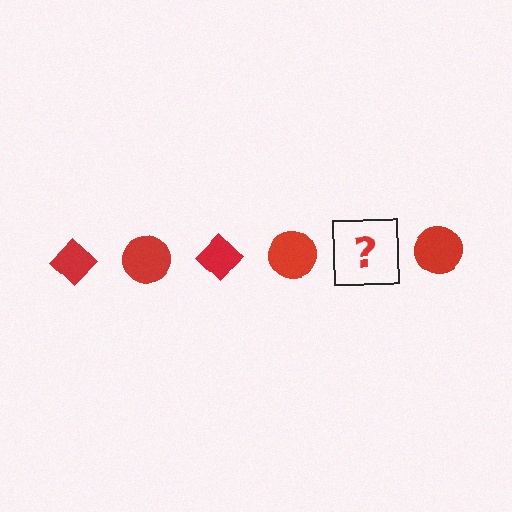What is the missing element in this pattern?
The missing element is a red diamond.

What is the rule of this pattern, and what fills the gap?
The rule is that the pattern cycles through diamond, circle shapes in red. The gap should be filled with a red diamond.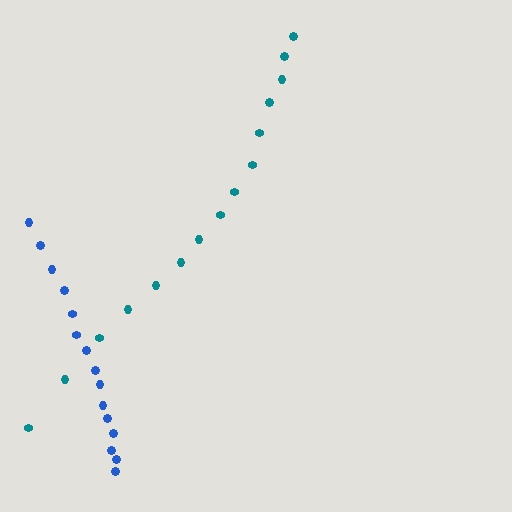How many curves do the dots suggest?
There are 2 distinct paths.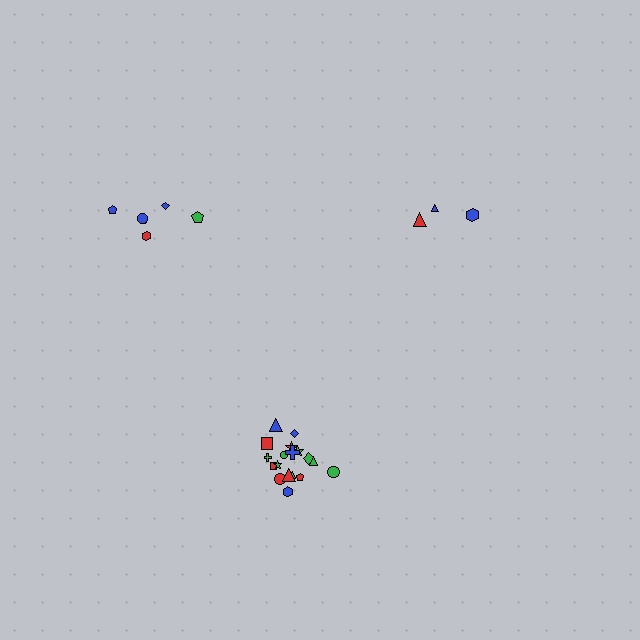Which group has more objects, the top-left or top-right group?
The top-left group.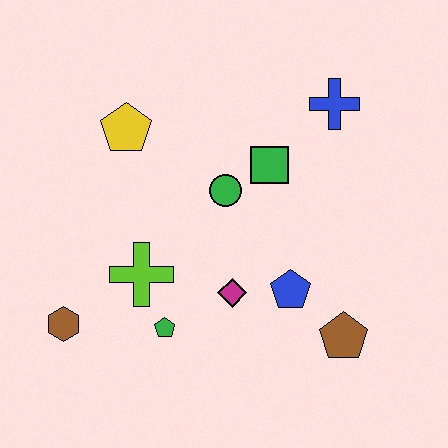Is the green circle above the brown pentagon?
Yes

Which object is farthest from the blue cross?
The brown hexagon is farthest from the blue cross.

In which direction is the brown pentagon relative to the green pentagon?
The brown pentagon is to the right of the green pentagon.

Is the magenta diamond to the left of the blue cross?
Yes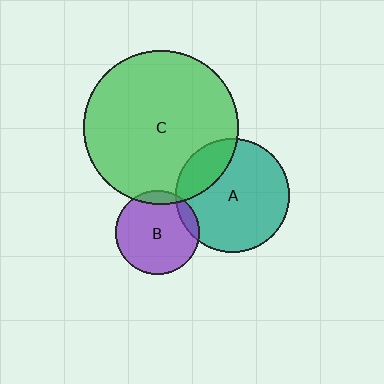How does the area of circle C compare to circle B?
Approximately 3.3 times.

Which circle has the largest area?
Circle C (green).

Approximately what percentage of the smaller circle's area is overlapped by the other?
Approximately 10%.